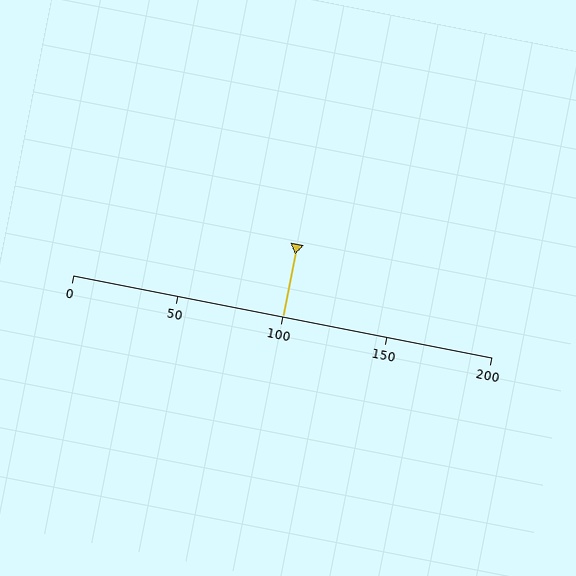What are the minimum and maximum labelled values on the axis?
The axis runs from 0 to 200.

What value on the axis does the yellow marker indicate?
The marker indicates approximately 100.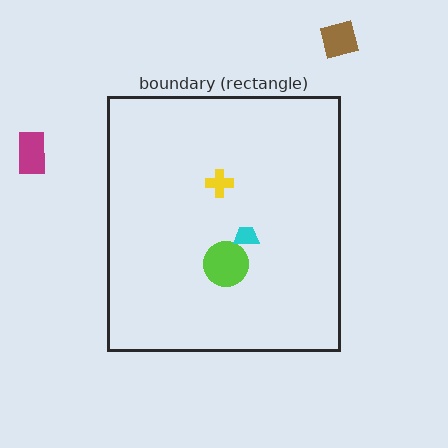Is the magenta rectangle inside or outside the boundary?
Outside.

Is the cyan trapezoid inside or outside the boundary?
Inside.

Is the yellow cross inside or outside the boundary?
Inside.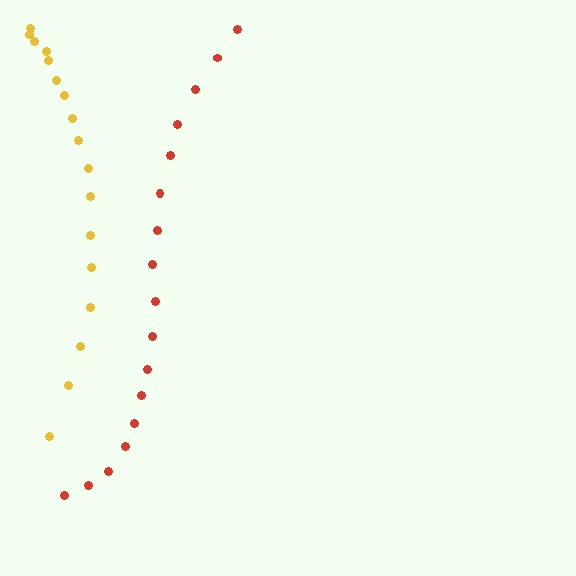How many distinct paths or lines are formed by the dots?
There are 2 distinct paths.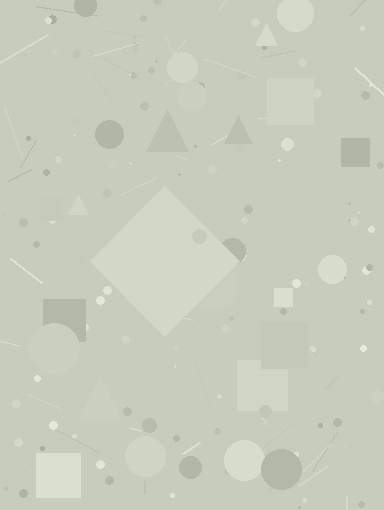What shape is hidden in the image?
A diamond is hidden in the image.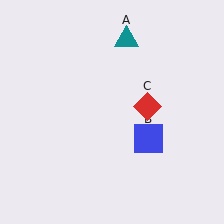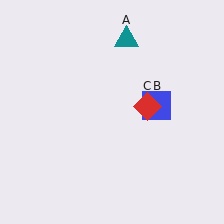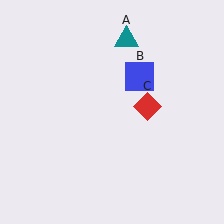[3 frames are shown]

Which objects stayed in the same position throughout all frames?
Teal triangle (object A) and red diamond (object C) remained stationary.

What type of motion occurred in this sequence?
The blue square (object B) rotated counterclockwise around the center of the scene.